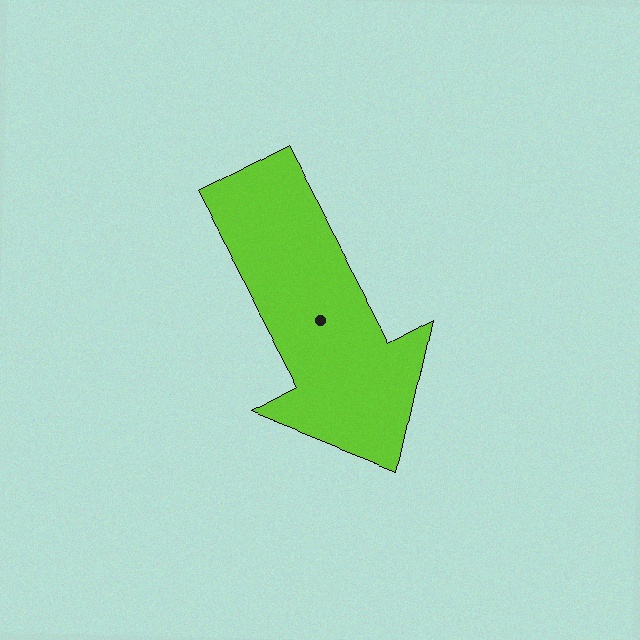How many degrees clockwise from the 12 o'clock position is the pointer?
Approximately 152 degrees.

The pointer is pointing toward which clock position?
Roughly 5 o'clock.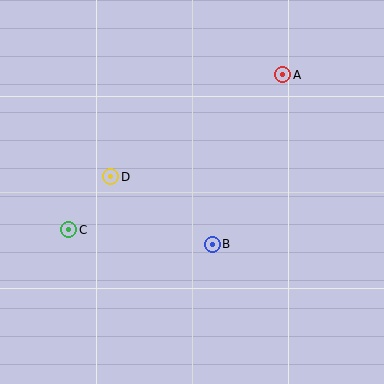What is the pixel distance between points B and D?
The distance between B and D is 122 pixels.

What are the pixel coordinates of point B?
Point B is at (212, 244).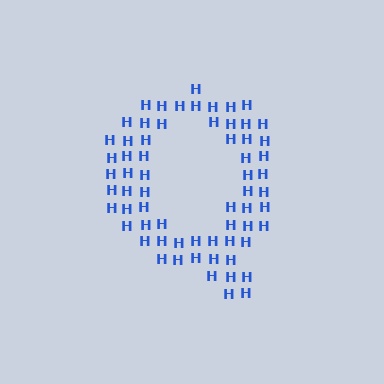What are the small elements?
The small elements are letter H's.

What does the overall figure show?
The overall figure shows the letter Q.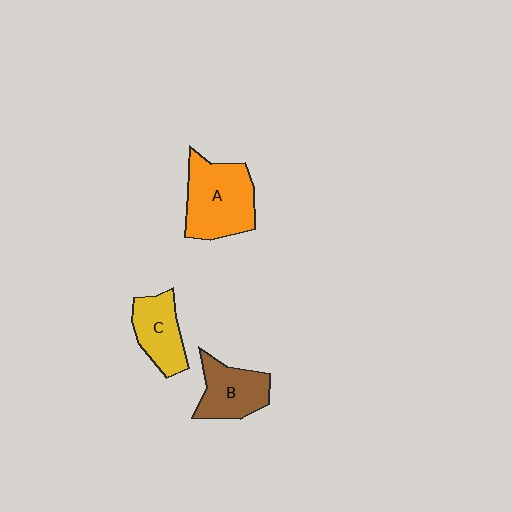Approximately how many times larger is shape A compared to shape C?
Approximately 1.6 times.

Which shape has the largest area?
Shape A (orange).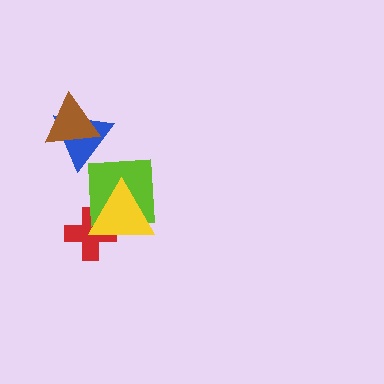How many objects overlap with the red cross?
2 objects overlap with the red cross.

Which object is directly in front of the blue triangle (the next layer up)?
The lime square is directly in front of the blue triangle.